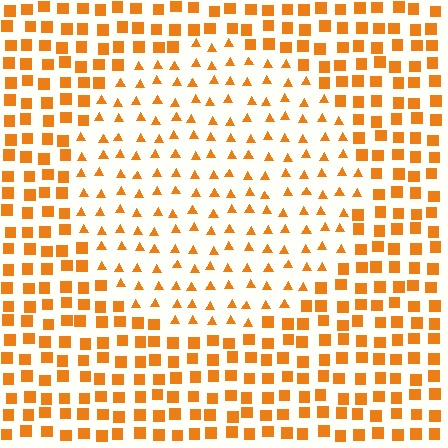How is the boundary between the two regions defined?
The boundary is defined by a change in element shape: triangles inside vs. squares outside. All elements share the same color and spacing.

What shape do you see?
I see a circle.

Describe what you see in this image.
The image is filled with small orange elements arranged in a uniform grid. A circle-shaped region contains triangles, while the surrounding area contains squares. The boundary is defined purely by the change in element shape.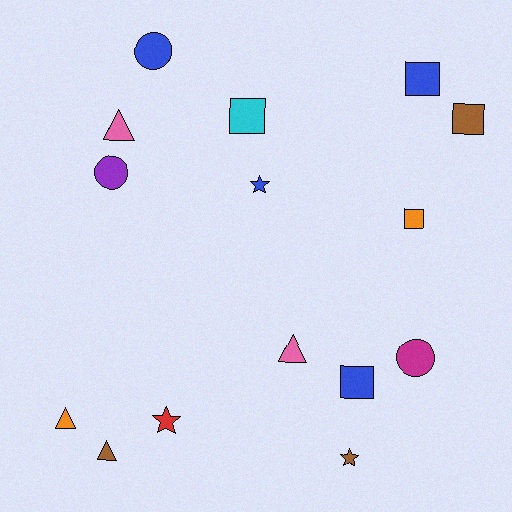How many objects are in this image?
There are 15 objects.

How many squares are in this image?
There are 5 squares.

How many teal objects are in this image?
There are no teal objects.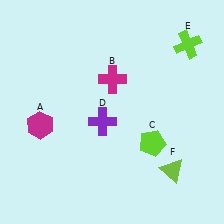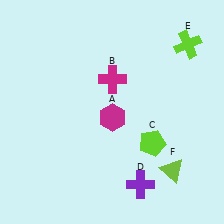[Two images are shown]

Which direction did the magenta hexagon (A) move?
The magenta hexagon (A) moved right.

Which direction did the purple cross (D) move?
The purple cross (D) moved down.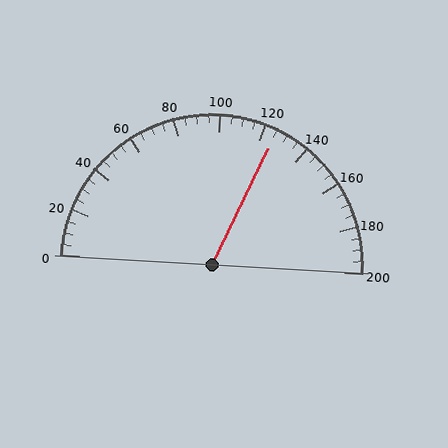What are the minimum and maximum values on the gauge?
The gauge ranges from 0 to 200.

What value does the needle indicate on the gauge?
The needle indicates approximately 125.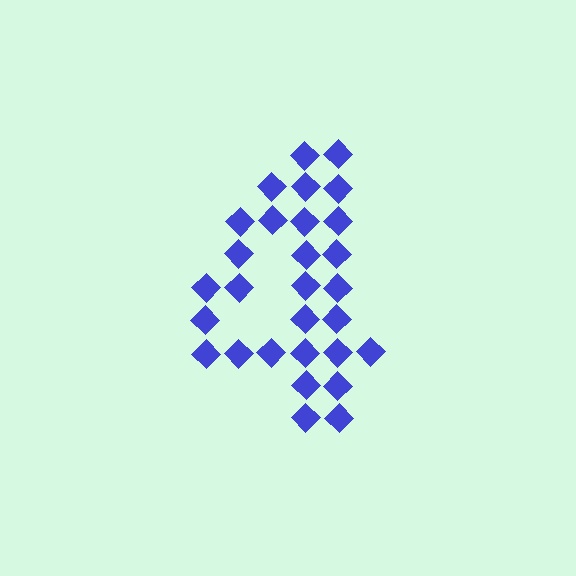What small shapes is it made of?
It is made of small diamonds.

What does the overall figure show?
The overall figure shows the digit 4.